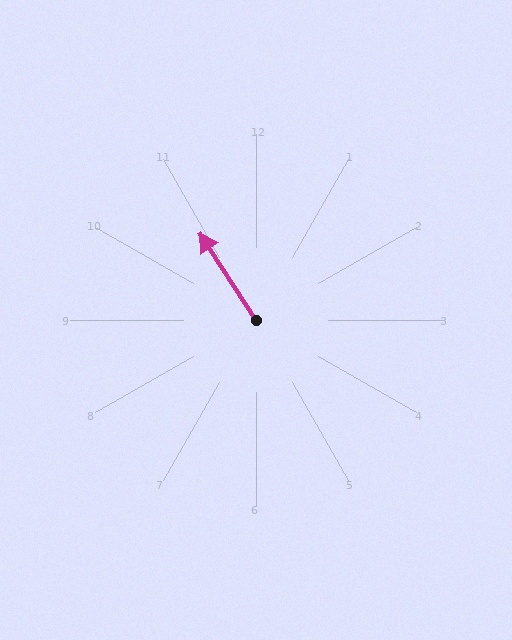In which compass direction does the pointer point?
Northwest.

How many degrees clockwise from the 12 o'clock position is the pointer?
Approximately 327 degrees.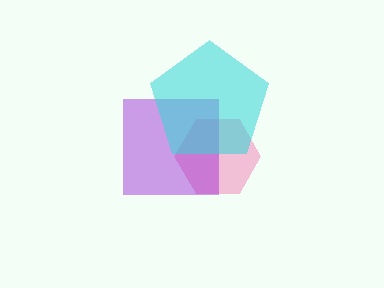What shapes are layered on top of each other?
The layered shapes are: a pink hexagon, a purple square, a cyan pentagon.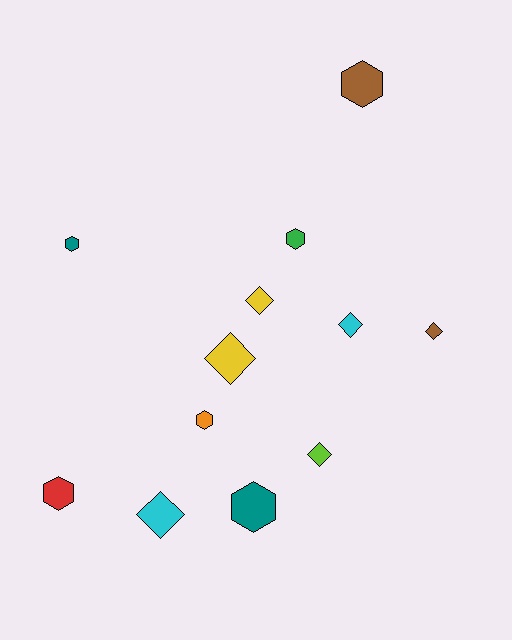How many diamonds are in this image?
There are 6 diamonds.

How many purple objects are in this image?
There are no purple objects.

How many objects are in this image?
There are 12 objects.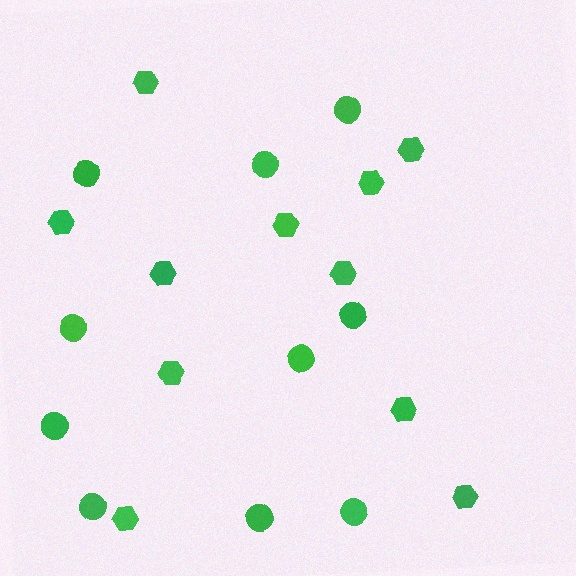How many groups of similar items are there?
There are 2 groups: one group of hexagons (11) and one group of circles (10).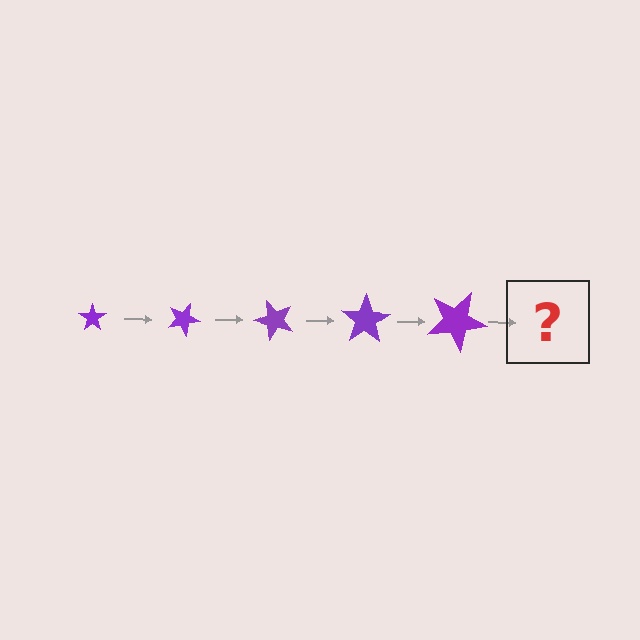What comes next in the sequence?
The next element should be a star, larger than the previous one and rotated 125 degrees from the start.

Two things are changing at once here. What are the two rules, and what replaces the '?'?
The two rules are that the star grows larger each step and it rotates 25 degrees each step. The '?' should be a star, larger than the previous one and rotated 125 degrees from the start.